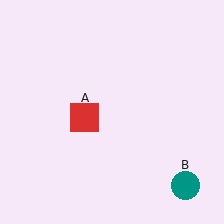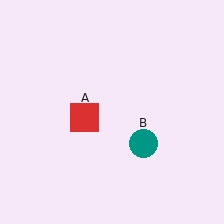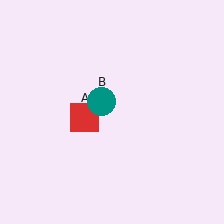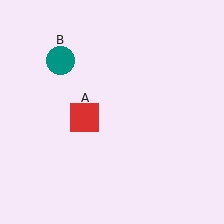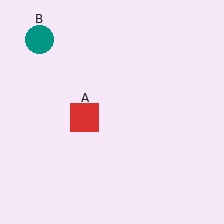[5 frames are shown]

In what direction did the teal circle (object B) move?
The teal circle (object B) moved up and to the left.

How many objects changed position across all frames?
1 object changed position: teal circle (object B).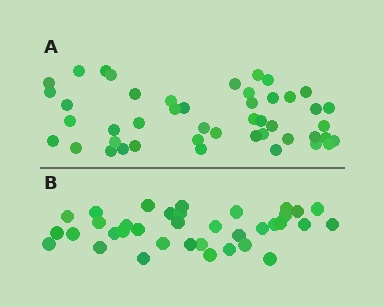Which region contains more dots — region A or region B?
Region A (the top region) has more dots.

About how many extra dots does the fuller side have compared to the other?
Region A has roughly 10 or so more dots than region B.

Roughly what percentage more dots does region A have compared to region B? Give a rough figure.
About 30% more.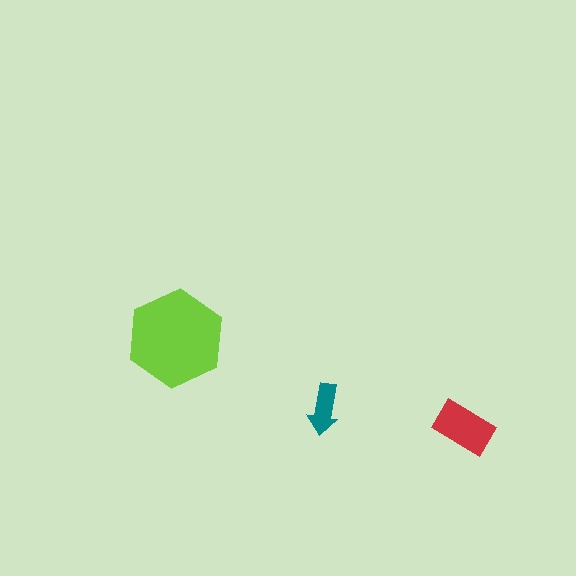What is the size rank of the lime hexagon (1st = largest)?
1st.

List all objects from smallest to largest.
The teal arrow, the red rectangle, the lime hexagon.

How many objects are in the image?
There are 3 objects in the image.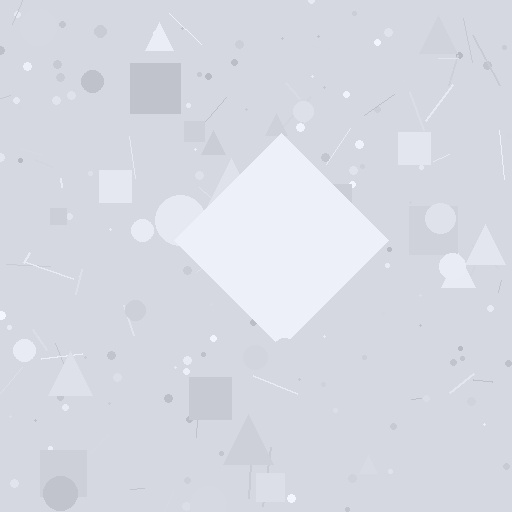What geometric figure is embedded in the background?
A diamond is embedded in the background.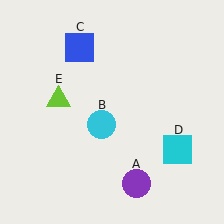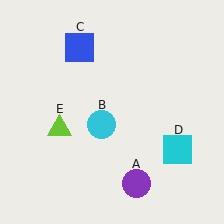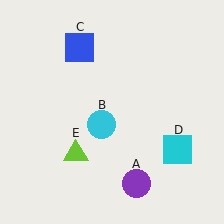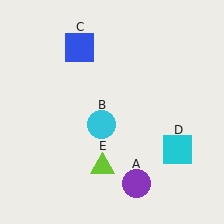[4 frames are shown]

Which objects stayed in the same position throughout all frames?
Purple circle (object A) and cyan circle (object B) and blue square (object C) and cyan square (object D) remained stationary.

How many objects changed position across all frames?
1 object changed position: lime triangle (object E).